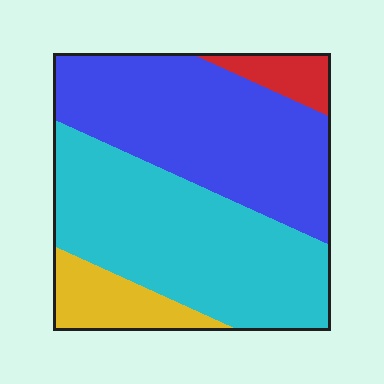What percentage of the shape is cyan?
Cyan covers about 45% of the shape.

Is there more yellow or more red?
Yellow.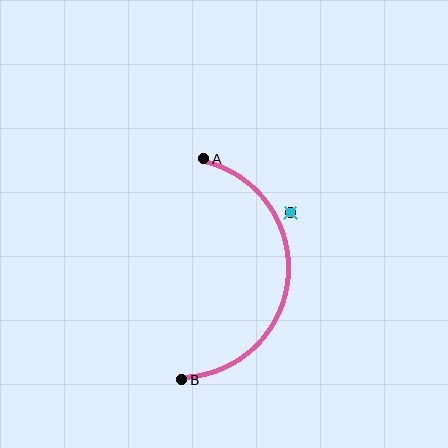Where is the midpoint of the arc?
The arc midpoint is the point on the curve farthest from the straight line joining A and B. It sits to the right of that line.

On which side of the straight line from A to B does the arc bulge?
The arc bulges to the right of the straight line connecting A and B.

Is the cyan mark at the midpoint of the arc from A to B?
No — the cyan mark does not lie on the arc at all. It sits slightly outside the curve.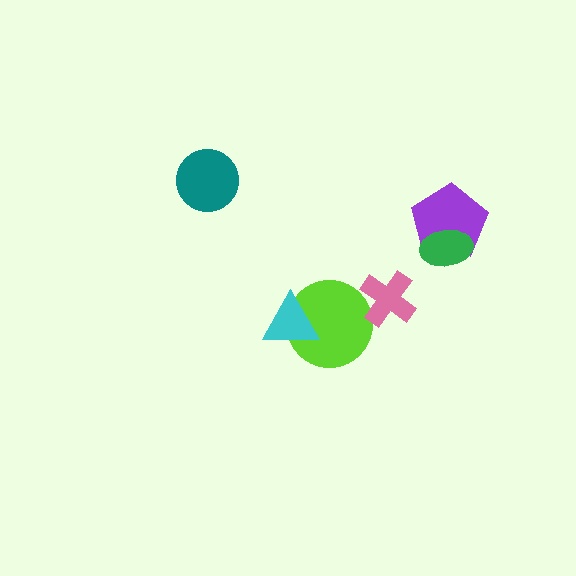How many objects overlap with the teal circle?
0 objects overlap with the teal circle.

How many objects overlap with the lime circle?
2 objects overlap with the lime circle.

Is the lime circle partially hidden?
Yes, it is partially covered by another shape.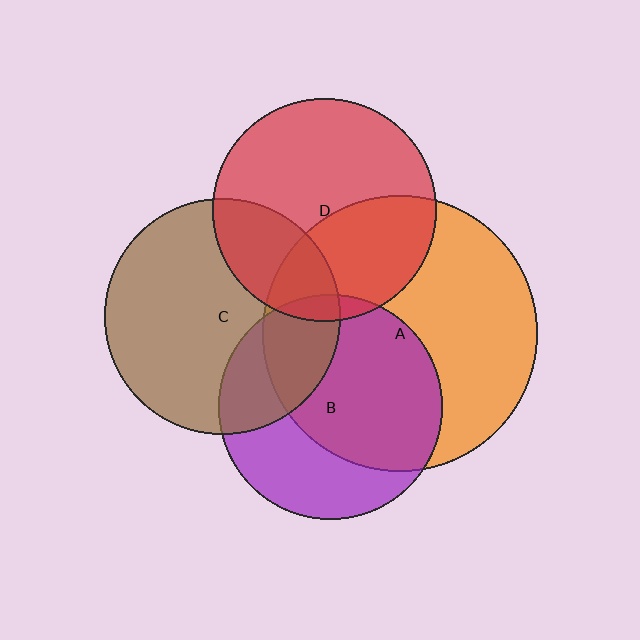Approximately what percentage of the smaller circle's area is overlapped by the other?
Approximately 5%.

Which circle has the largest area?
Circle A (orange).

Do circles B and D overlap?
Yes.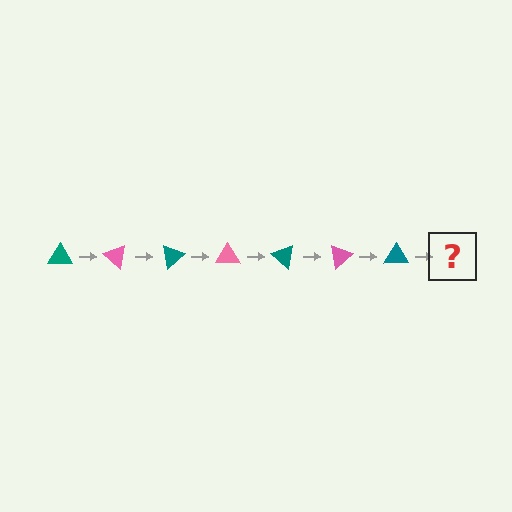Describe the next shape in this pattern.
It should be a pink triangle, rotated 280 degrees from the start.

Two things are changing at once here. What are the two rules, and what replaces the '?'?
The two rules are that it rotates 40 degrees each step and the color cycles through teal and pink. The '?' should be a pink triangle, rotated 280 degrees from the start.